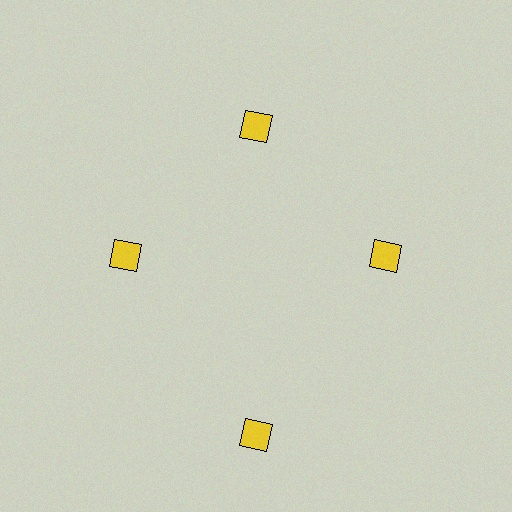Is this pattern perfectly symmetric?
No. The 4 yellow diamonds are arranged in a ring, but one element near the 6 o'clock position is pushed outward from the center, breaking the 4-fold rotational symmetry.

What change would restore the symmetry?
The symmetry would be restored by moving it inward, back onto the ring so that all 4 diamonds sit at equal angles and equal distance from the center.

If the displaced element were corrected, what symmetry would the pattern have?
It would have 4-fold rotational symmetry — the pattern would map onto itself every 90 degrees.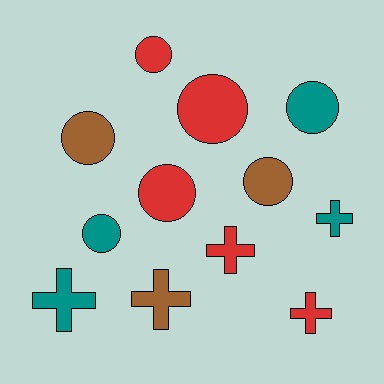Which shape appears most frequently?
Circle, with 7 objects.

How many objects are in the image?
There are 12 objects.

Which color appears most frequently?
Red, with 5 objects.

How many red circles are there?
There are 3 red circles.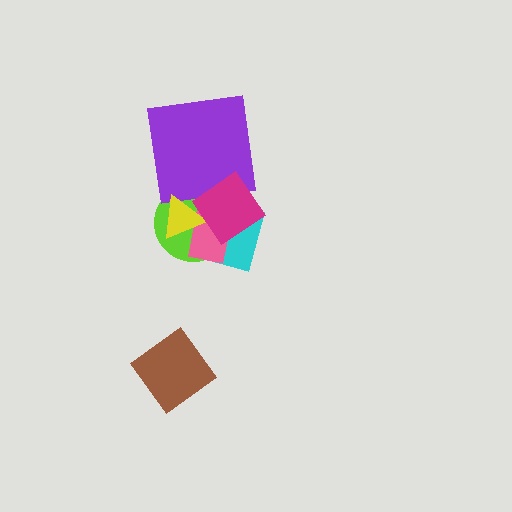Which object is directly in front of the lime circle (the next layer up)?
The cyan square is directly in front of the lime circle.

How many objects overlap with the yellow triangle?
4 objects overlap with the yellow triangle.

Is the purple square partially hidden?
Yes, it is partially covered by another shape.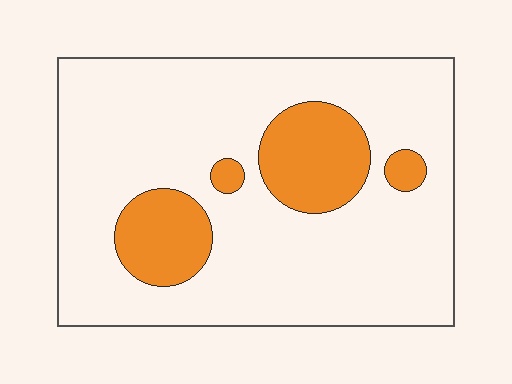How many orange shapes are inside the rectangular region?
4.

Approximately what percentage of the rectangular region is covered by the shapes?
Approximately 20%.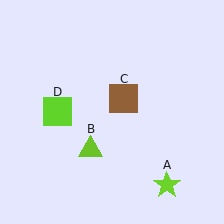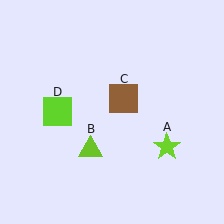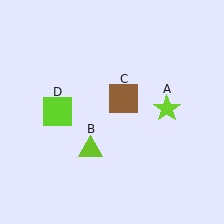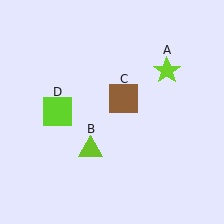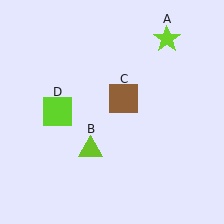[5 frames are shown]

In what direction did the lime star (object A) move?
The lime star (object A) moved up.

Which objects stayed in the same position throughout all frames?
Lime triangle (object B) and brown square (object C) and lime square (object D) remained stationary.